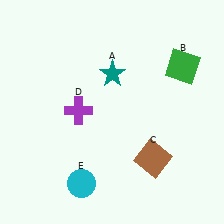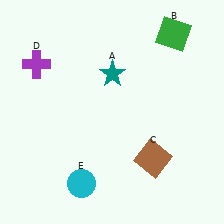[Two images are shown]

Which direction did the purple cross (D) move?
The purple cross (D) moved up.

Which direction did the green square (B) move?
The green square (B) moved up.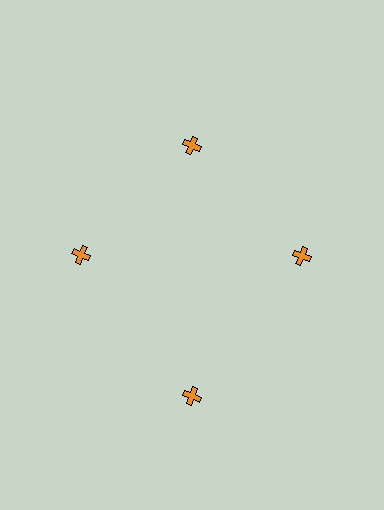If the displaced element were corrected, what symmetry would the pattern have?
It would have 4-fold rotational symmetry — the pattern would map onto itself every 90 degrees.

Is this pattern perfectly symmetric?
No. The 4 orange crosses are arranged in a ring, but one element near the 6 o'clock position is pushed outward from the center, breaking the 4-fold rotational symmetry.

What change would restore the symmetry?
The symmetry would be restored by moving it inward, back onto the ring so that all 4 crosses sit at equal angles and equal distance from the center.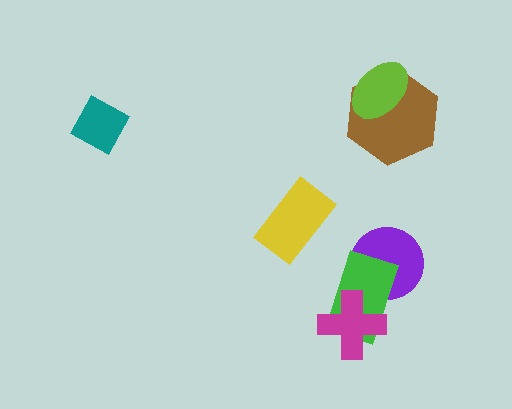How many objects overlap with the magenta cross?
1 object overlaps with the magenta cross.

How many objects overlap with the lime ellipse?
1 object overlaps with the lime ellipse.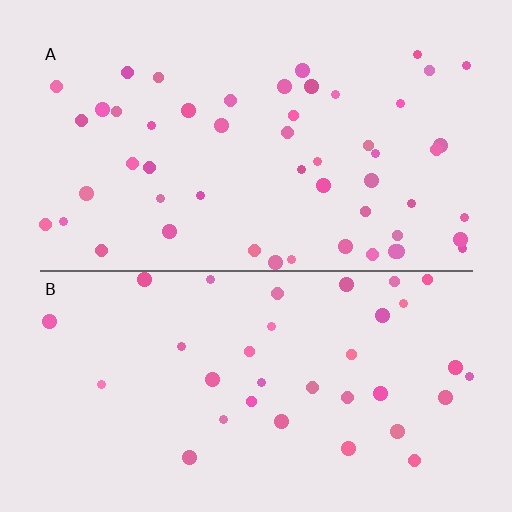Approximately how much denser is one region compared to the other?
Approximately 1.5× — region A over region B.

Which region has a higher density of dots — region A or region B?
A (the top).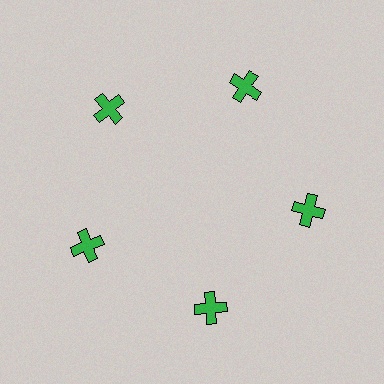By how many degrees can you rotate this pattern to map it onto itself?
The pattern maps onto itself every 72 degrees of rotation.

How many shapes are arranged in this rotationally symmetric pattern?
There are 5 shapes, arranged in 5 groups of 1.